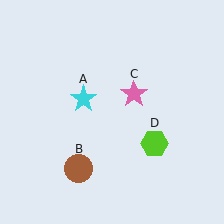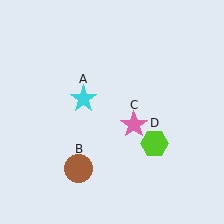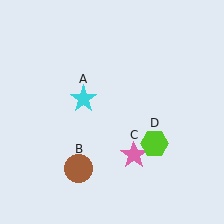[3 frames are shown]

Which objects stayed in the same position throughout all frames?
Cyan star (object A) and brown circle (object B) and lime hexagon (object D) remained stationary.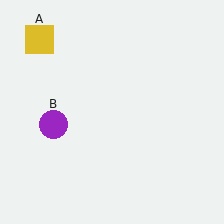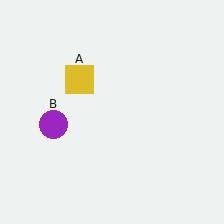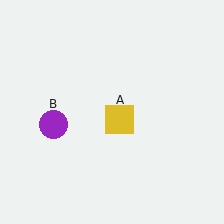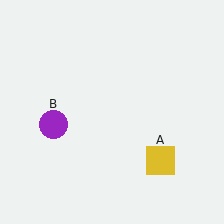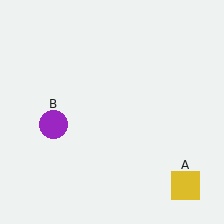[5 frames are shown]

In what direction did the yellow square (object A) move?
The yellow square (object A) moved down and to the right.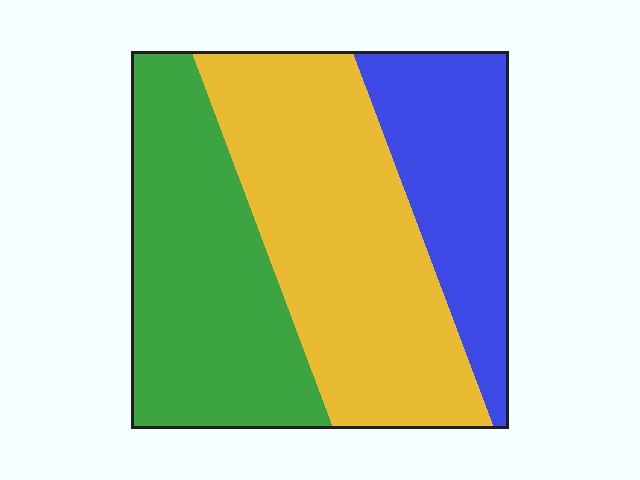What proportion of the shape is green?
Green covers 35% of the shape.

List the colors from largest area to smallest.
From largest to smallest: yellow, green, blue.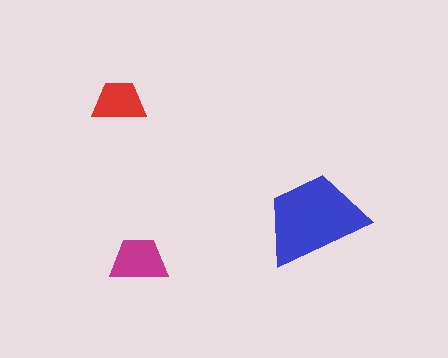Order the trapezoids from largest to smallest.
the blue one, the magenta one, the red one.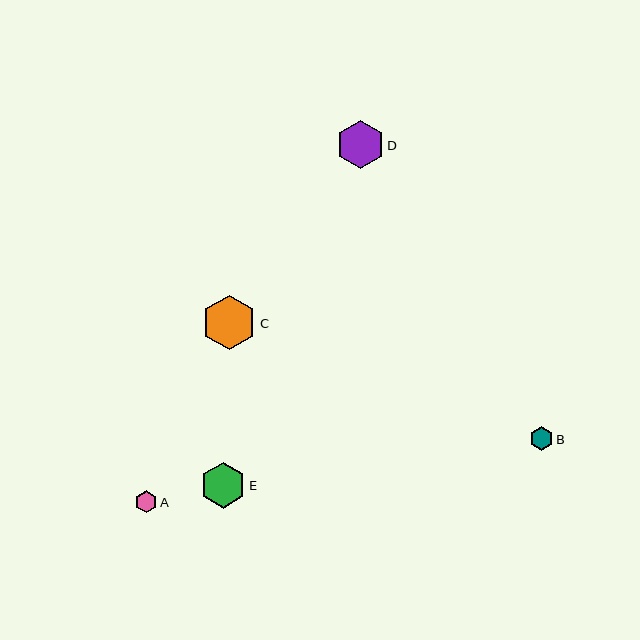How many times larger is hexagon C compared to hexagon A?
Hexagon C is approximately 2.4 times the size of hexagon A.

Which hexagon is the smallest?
Hexagon A is the smallest with a size of approximately 22 pixels.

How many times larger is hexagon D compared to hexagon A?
Hexagon D is approximately 2.1 times the size of hexagon A.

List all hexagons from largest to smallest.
From largest to smallest: C, D, E, B, A.